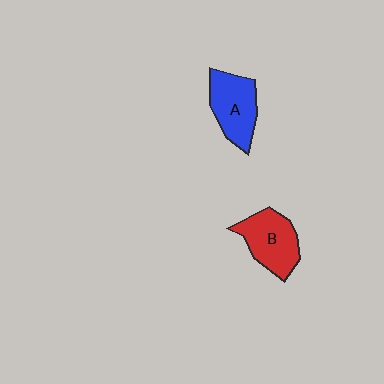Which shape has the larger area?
Shape B (red).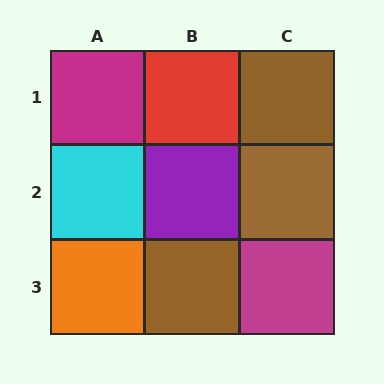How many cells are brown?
3 cells are brown.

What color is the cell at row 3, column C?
Magenta.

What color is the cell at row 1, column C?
Brown.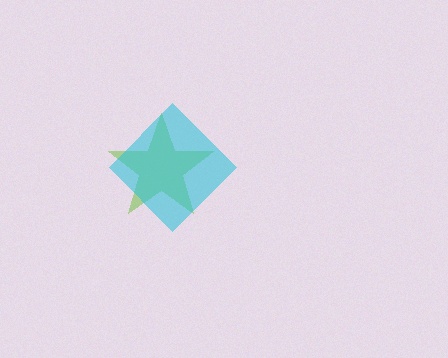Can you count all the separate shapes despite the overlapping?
Yes, there are 2 separate shapes.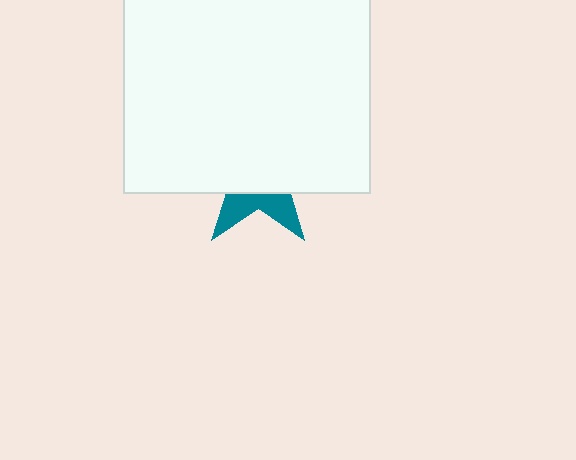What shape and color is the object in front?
The object in front is a white square.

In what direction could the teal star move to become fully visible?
The teal star could move down. That would shift it out from behind the white square entirely.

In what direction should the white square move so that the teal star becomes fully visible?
The white square should move up. That is the shortest direction to clear the overlap and leave the teal star fully visible.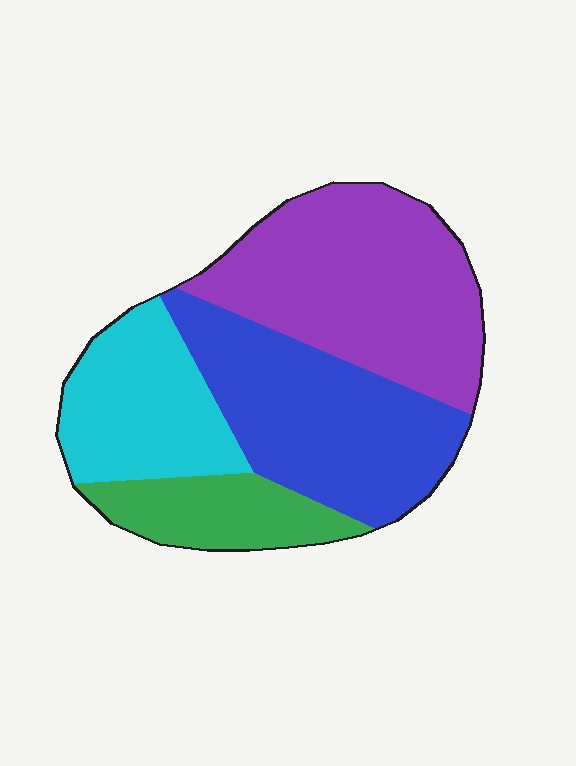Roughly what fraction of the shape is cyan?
Cyan covers roughly 20% of the shape.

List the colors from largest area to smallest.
From largest to smallest: purple, blue, cyan, green.